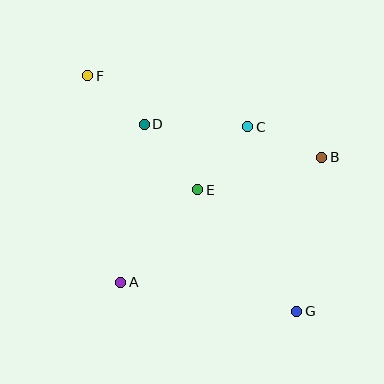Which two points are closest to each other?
Points D and F are closest to each other.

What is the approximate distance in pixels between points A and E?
The distance between A and E is approximately 121 pixels.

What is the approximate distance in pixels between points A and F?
The distance between A and F is approximately 209 pixels.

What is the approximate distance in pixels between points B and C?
The distance between B and C is approximately 80 pixels.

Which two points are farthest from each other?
Points F and G are farthest from each other.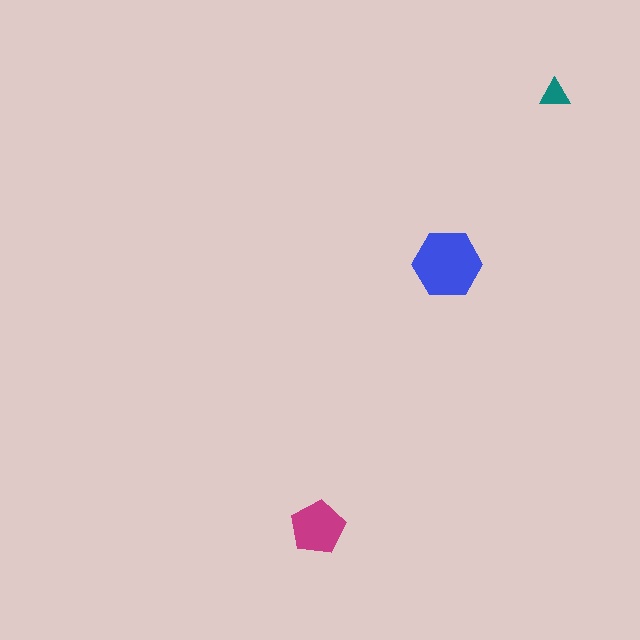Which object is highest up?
The teal triangle is topmost.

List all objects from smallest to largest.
The teal triangle, the magenta pentagon, the blue hexagon.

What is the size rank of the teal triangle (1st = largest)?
3rd.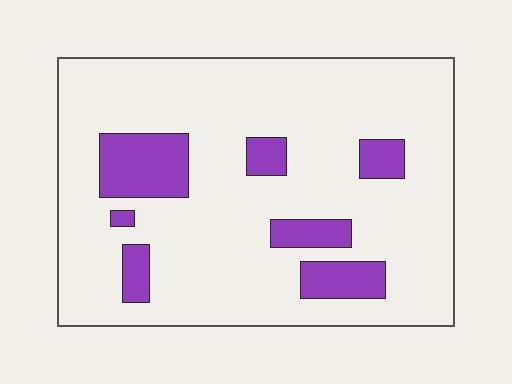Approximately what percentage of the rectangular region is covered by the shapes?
Approximately 15%.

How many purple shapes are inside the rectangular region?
7.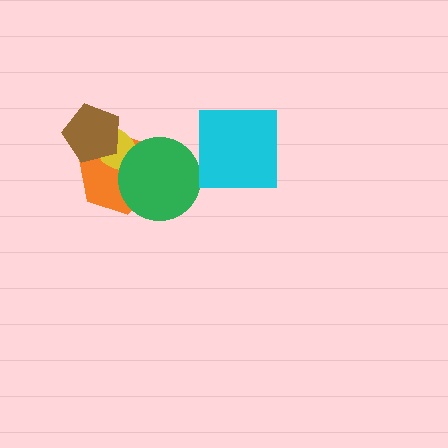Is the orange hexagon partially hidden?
Yes, it is partially covered by another shape.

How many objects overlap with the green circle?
2 objects overlap with the green circle.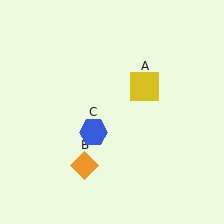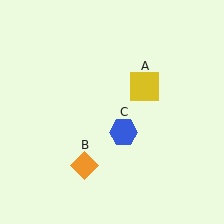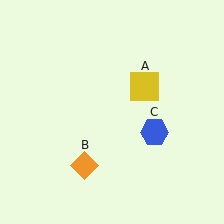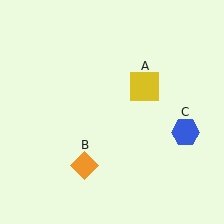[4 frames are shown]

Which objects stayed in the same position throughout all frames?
Yellow square (object A) and orange diamond (object B) remained stationary.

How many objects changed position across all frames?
1 object changed position: blue hexagon (object C).